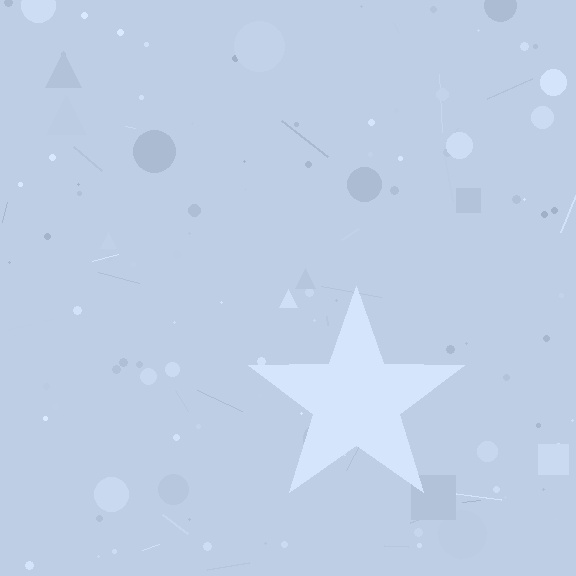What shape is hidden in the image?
A star is hidden in the image.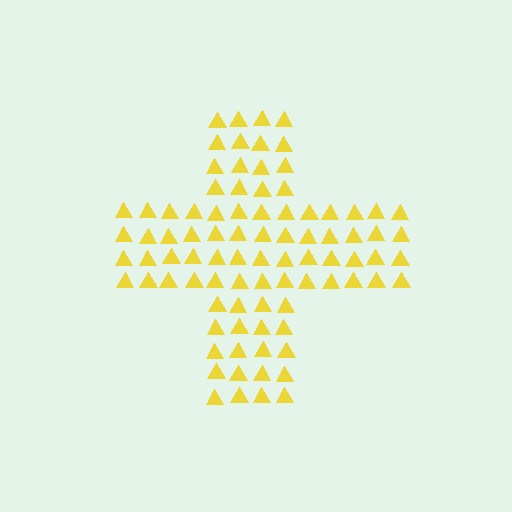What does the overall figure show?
The overall figure shows a cross.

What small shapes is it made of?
It is made of small triangles.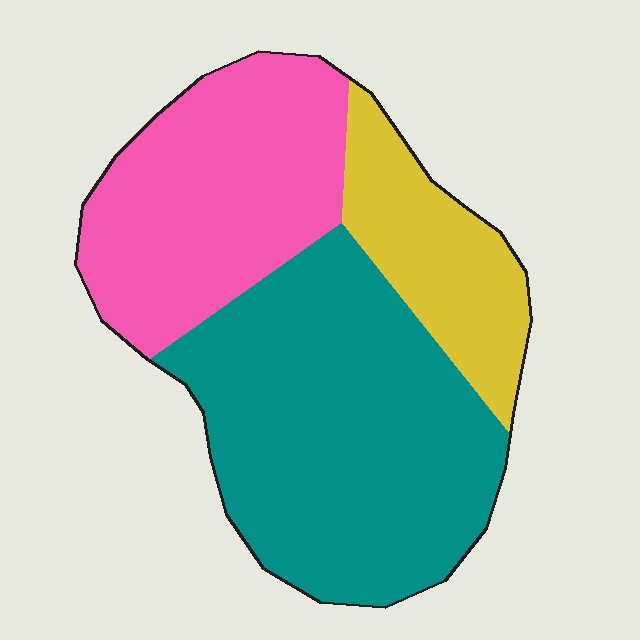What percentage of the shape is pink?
Pink covers about 35% of the shape.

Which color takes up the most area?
Teal, at roughly 50%.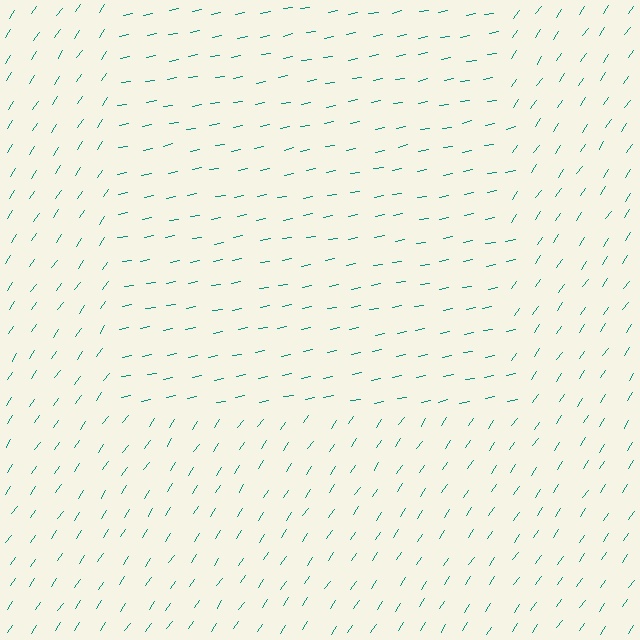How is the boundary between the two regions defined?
The boundary is defined purely by a change in line orientation (approximately 45 degrees difference). All lines are the same color and thickness.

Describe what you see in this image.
The image is filled with small teal line segments. A rectangle region in the image has lines oriented differently from the surrounding lines, creating a visible texture boundary.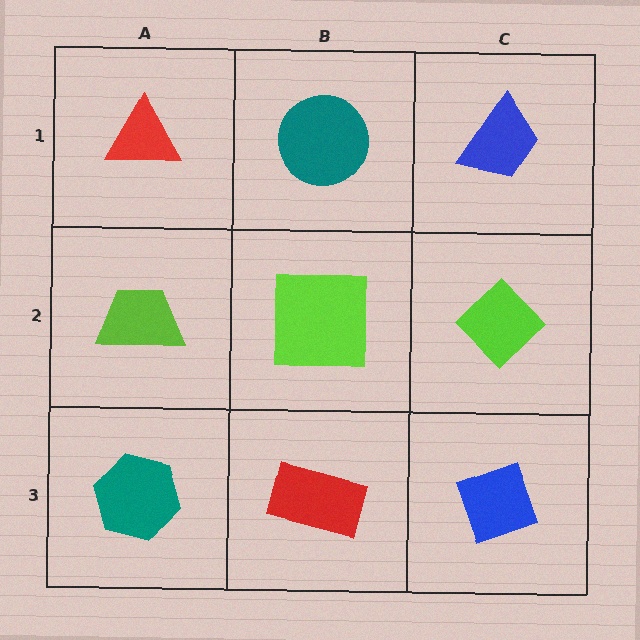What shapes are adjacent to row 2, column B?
A teal circle (row 1, column B), a red rectangle (row 3, column B), a lime trapezoid (row 2, column A), a lime diamond (row 2, column C).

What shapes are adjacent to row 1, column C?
A lime diamond (row 2, column C), a teal circle (row 1, column B).